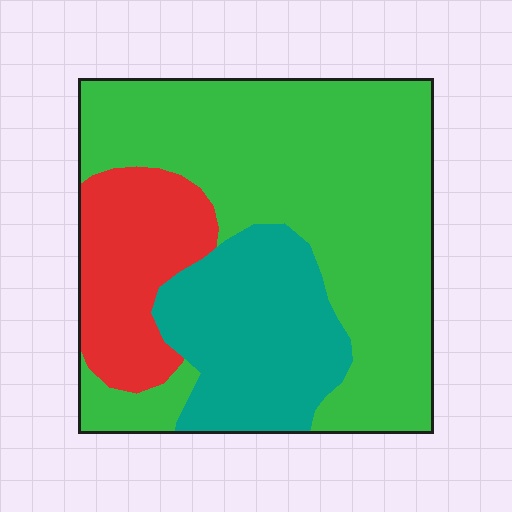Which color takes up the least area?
Red, at roughly 20%.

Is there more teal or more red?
Teal.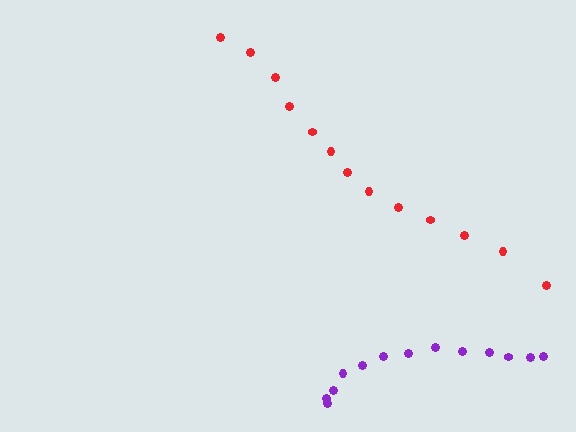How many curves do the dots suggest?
There are 2 distinct paths.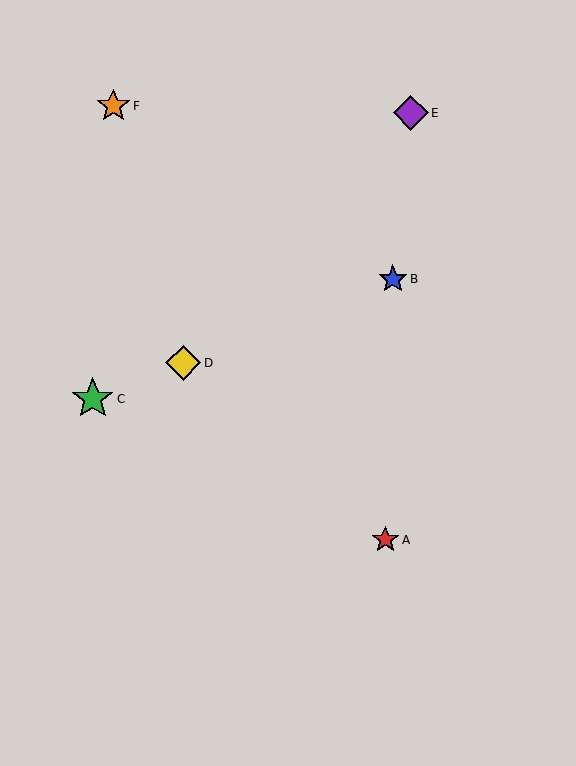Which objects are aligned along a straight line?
Objects B, C, D are aligned along a straight line.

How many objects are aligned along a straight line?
3 objects (B, C, D) are aligned along a straight line.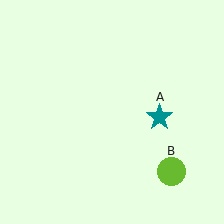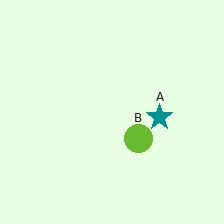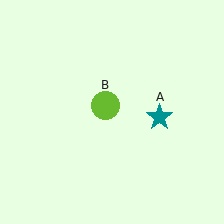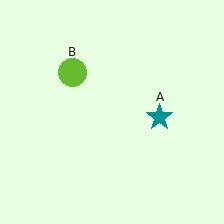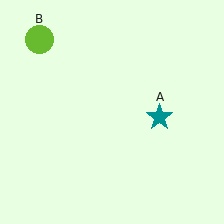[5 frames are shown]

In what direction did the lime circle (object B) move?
The lime circle (object B) moved up and to the left.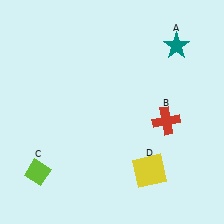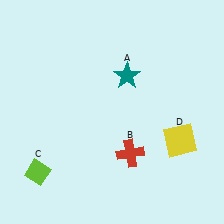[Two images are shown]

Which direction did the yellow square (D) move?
The yellow square (D) moved up.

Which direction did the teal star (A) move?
The teal star (A) moved left.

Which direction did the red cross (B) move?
The red cross (B) moved left.